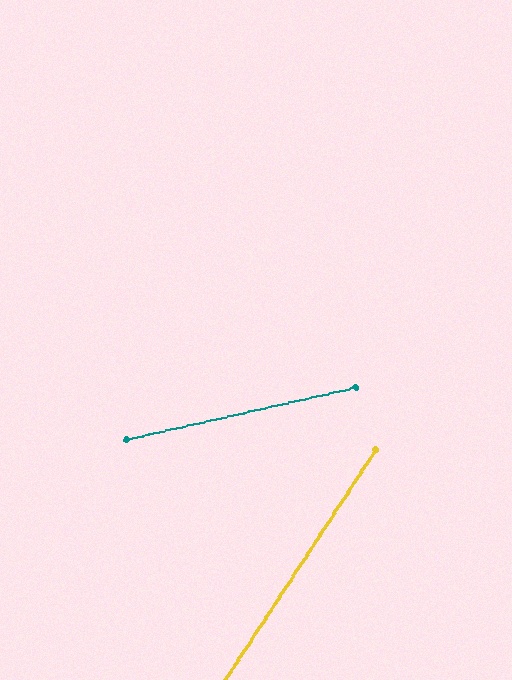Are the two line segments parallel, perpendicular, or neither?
Neither parallel nor perpendicular — they differ by about 44°.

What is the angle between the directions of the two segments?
Approximately 44 degrees.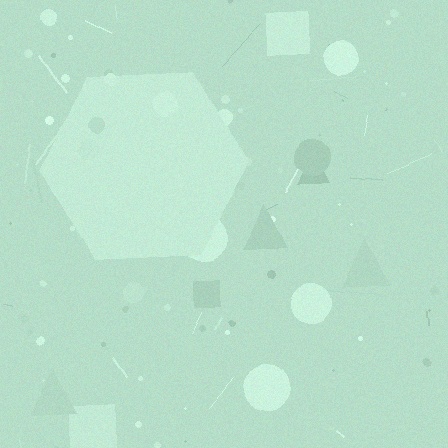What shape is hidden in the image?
A hexagon is hidden in the image.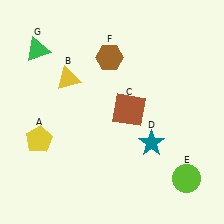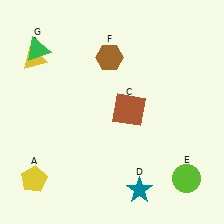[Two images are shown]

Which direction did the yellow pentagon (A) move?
The yellow pentagon (A) moved down.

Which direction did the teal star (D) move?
The teal star (D) moved down.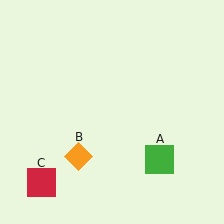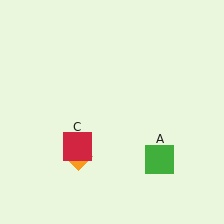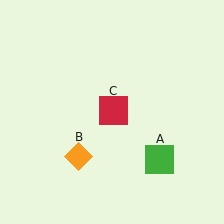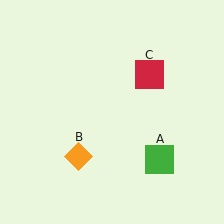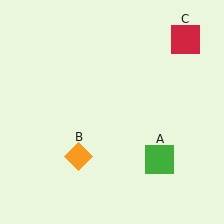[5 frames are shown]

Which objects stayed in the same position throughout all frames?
Green square (object A) and orange diamond (object B) remained stationary.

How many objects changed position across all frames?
1 object changed position: red square (object C).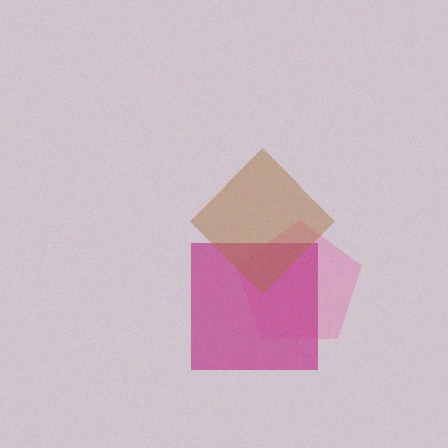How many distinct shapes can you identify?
There are 3 distinct shapes: a pink pentagon, a magenta square, a brown diamond.